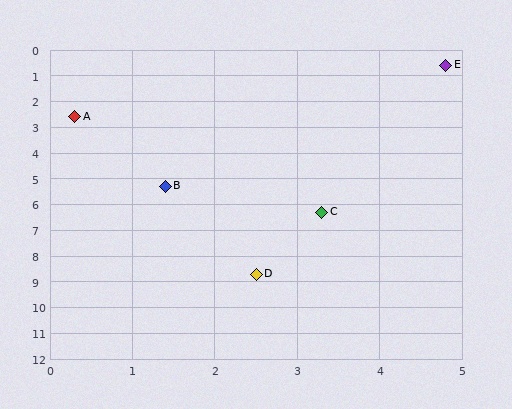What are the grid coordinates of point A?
Point A is at approximately (0.3, 2.6).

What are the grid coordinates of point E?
Point E is at approximately (4.8, 0.6).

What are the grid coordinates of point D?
Point D is at approximately (2.5, 8.7).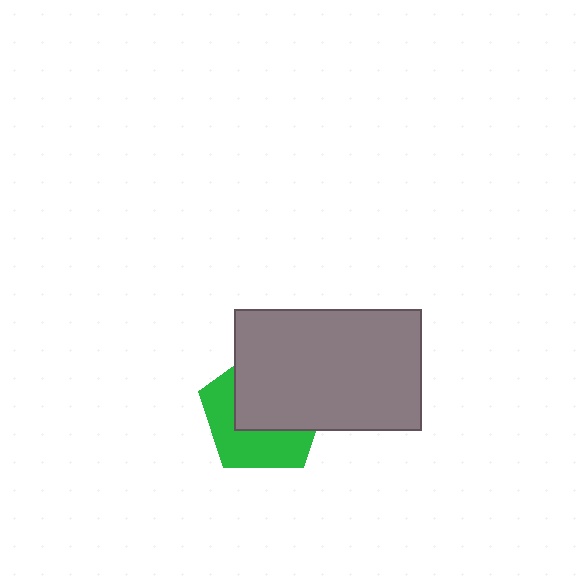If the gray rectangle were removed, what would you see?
You would see the complete green pentagon.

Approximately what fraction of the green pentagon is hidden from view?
Roughly 56% of the green pentagon is hidden behind the gray rectangle.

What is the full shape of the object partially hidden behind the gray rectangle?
The partially hidden object is a green pentagon.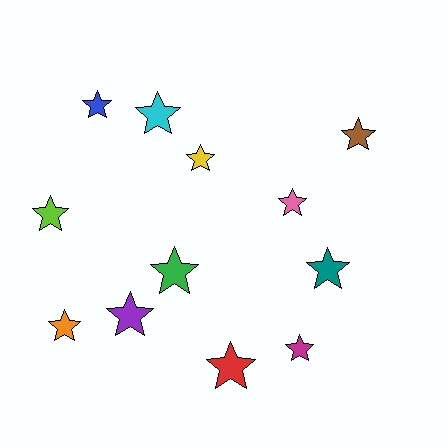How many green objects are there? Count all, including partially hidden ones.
There is 1 green object.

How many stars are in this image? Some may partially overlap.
There are 12 stars.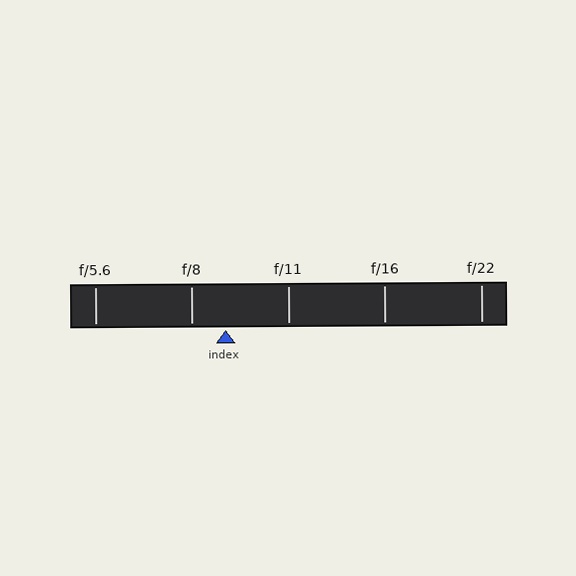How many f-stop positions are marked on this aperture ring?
There are 5 f-stop positions marked.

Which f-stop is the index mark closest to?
The index mark is closest to f/8.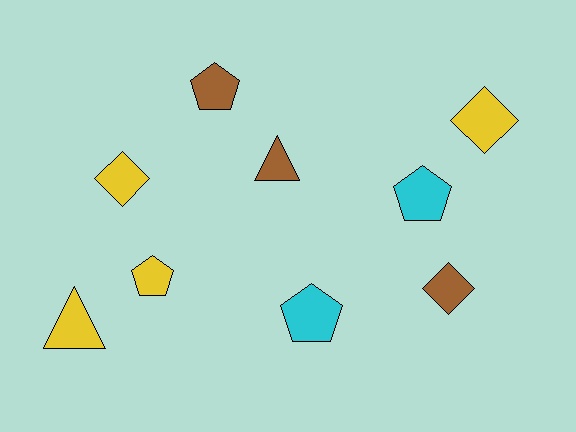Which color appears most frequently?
Yellow, with 4 objects.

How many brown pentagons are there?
There is 1 brown pentagon.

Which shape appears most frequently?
Pentagon, with 4 objects.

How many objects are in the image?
There are 9 objects.